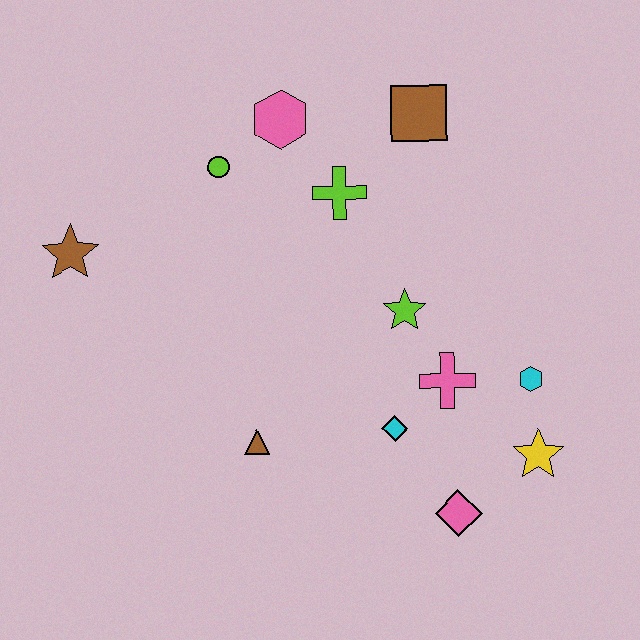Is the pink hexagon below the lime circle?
No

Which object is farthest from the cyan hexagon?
The brown star is farthest from the cyan hexagon.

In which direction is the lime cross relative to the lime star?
The lime cross is above the lime star.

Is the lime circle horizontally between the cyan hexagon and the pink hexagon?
No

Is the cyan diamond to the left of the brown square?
Yes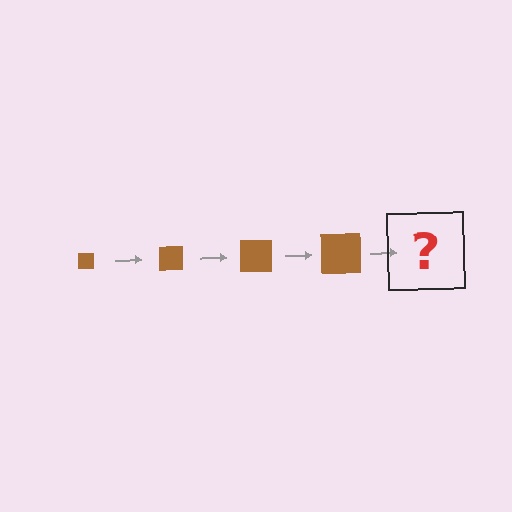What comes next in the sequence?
The next element should be a brown square, larger than the previous one.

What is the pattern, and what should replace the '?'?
The pattern is that the square gets progressively larger each step. The '?' should be a brown square, larger than the previous one.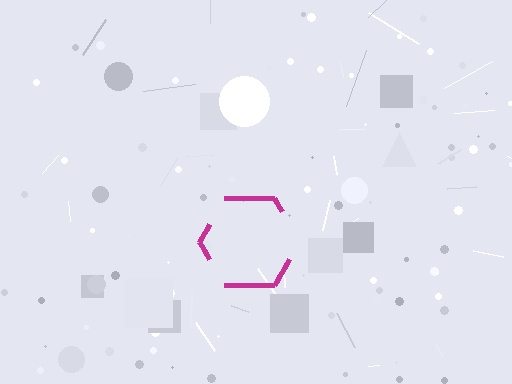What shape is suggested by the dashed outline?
The dashed outline suggests a hexagon.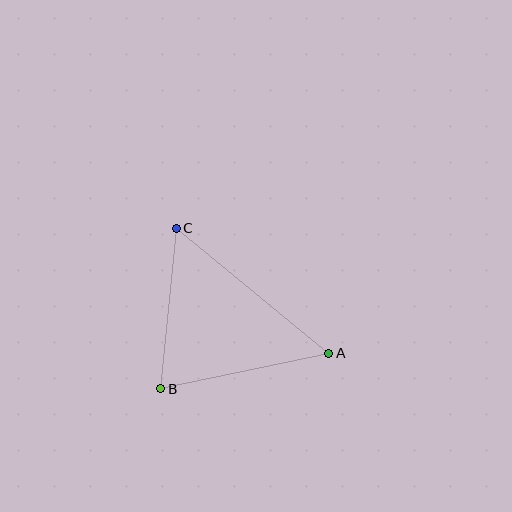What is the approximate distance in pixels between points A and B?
The distance between A and B is approximately 172 pixels.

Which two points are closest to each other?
Points B and C are closest to each other.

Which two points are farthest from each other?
Points A and C are farthest from each other.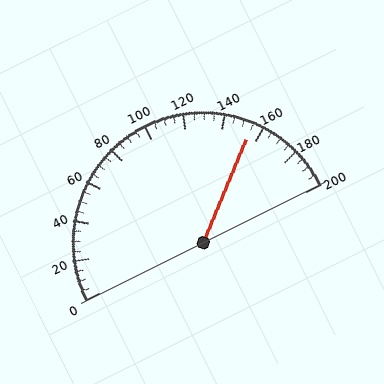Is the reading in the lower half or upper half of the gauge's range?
The reading is in the upper half of the range (0 to 200).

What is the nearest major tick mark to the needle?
The nearest major tick mark is 160.